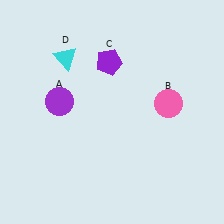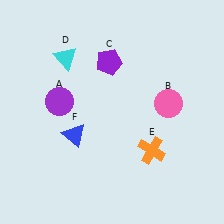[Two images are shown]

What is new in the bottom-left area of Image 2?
A blue triangle (F) was added in the bottom-left area of Image 2.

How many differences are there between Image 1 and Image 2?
There are 2 differences between the two images.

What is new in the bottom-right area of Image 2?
An orange cross (E) was added in the bottom-right area of Image 2.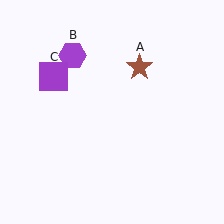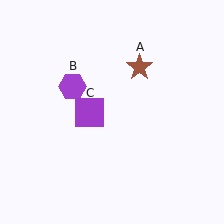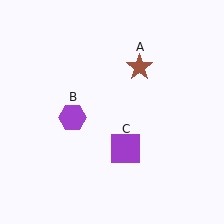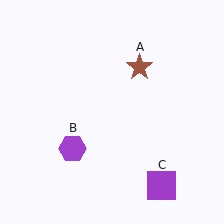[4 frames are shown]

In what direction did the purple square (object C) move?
The purple square (object C) moved down and to the right.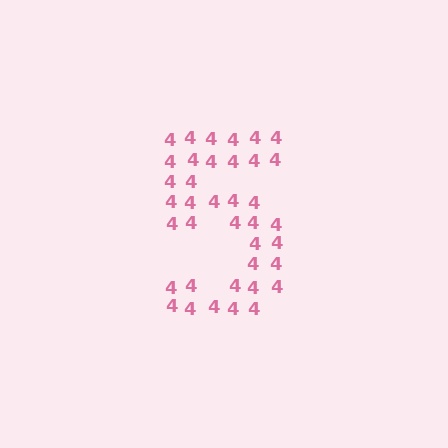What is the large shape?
The large shape is the digit 5.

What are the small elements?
The small elements are digit 4's.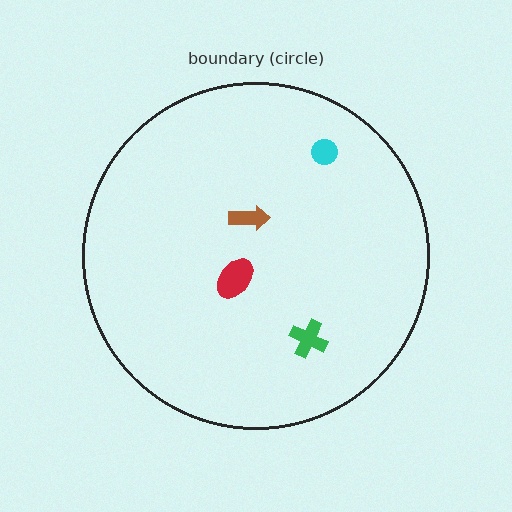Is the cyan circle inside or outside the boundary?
Inside.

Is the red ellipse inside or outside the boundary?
Inside.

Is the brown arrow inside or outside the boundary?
Inside.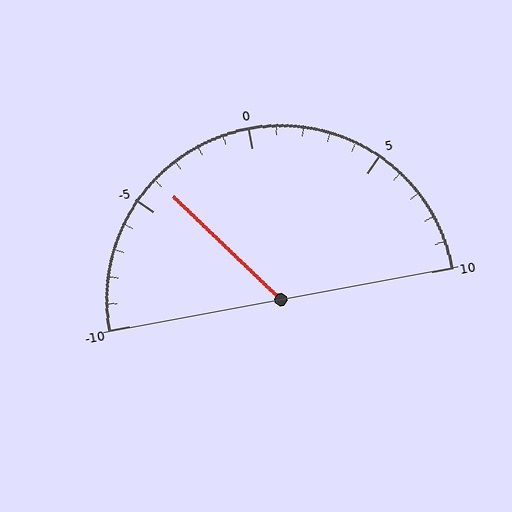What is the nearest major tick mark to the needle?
The nearest major tick mark is -5.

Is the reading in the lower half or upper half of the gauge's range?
The reading is in the lower half of the range (-10 to 10).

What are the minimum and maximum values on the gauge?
The gauge ranges from -10 to 10.